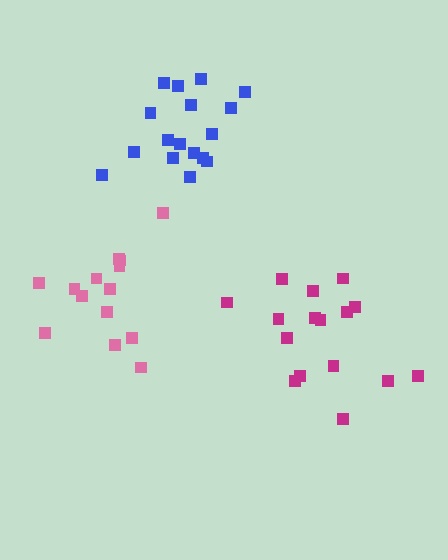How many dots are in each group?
Group 1: 16 dots, Group 2: 14 dots, Group 3: 17 dots (47 total).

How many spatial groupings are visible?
There are 3 spatial groupings.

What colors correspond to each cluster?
The clusters are colored: magenta, pink, blue.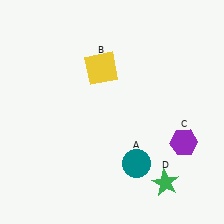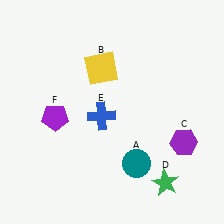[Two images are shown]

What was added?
A blue cross (E), a purple pentagon (F) were added in Image 2.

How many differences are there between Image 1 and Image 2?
There are 2 differences between the two images.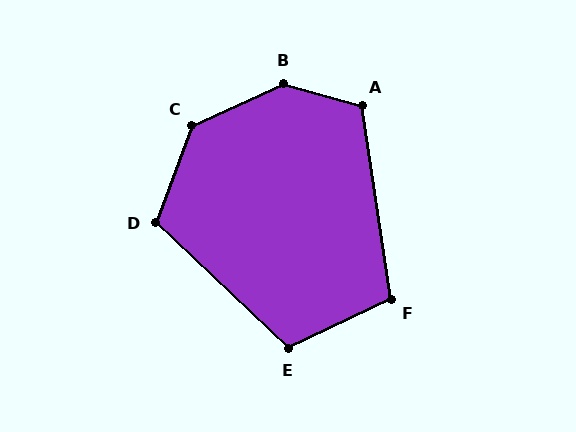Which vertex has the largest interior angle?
B, at approximately 140 degrees.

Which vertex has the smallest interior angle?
F, at approximately 107 degrees.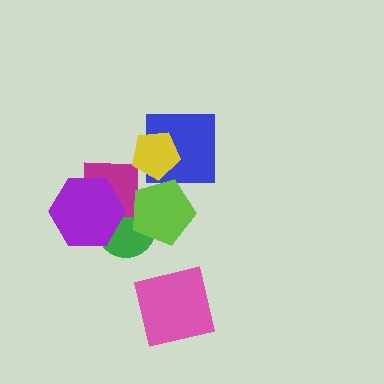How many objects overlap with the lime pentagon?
2 objects overlap with the lime pentagon.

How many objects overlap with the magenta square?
3 objects overlap with the magenta square.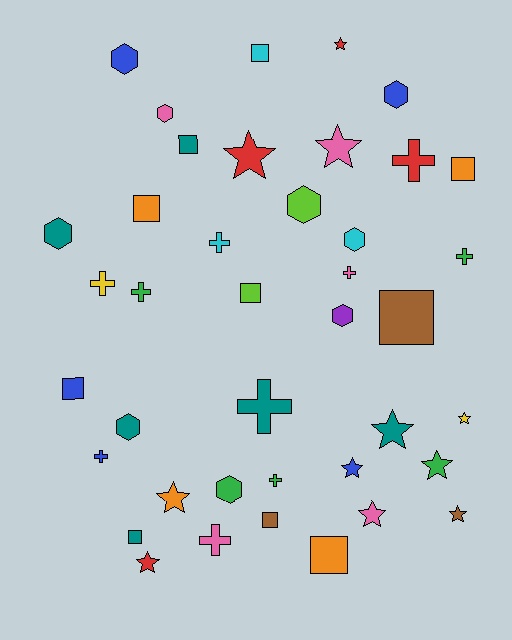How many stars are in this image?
There are 11 stars.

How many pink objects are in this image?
There are 5 pink objects.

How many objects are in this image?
There are 40 objects.